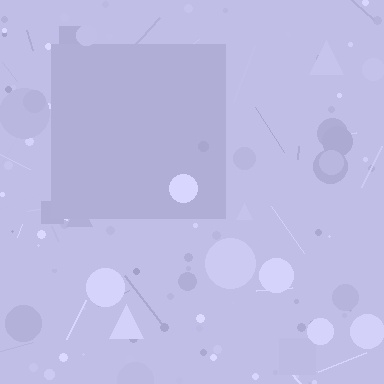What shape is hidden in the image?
A square is hidden in the image.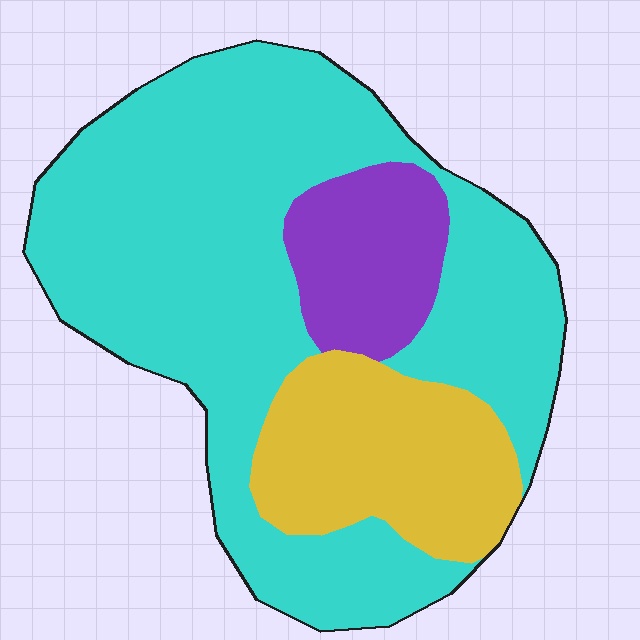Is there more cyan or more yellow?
Cyan.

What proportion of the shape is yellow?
Yellow covers roughly 20% of the shape.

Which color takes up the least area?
Purple, at roughly 10%.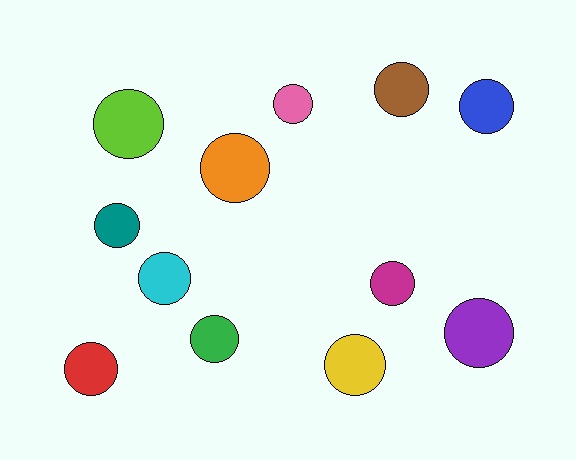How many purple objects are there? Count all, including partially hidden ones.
There is 1 purple object.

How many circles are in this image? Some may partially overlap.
There are 12 circles.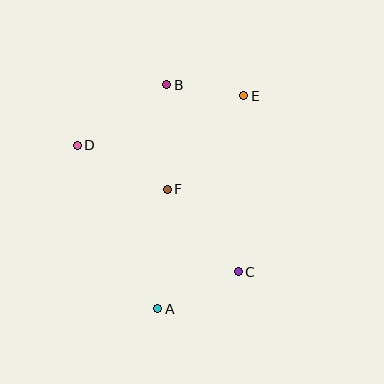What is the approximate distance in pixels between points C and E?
The distance between C and E is approximately 176 pixels.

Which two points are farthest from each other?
Points A and E are farthest from each other.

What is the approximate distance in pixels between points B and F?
The distance between B and F is approximately 104 pixels.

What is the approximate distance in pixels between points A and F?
The distance between A and F is approximately 120 pixels.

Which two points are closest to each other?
Points B and E are closest to each other.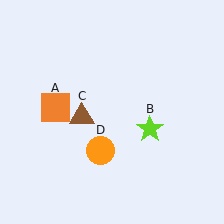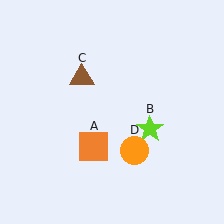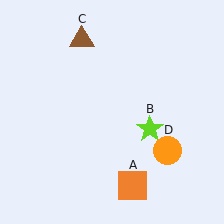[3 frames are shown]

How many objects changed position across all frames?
3 objects changed position: orange square (object A), brown triangle (object C), orange circle (object D).